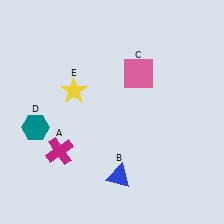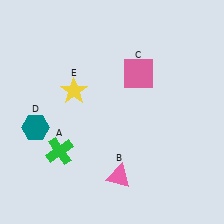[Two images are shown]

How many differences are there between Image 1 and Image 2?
There are 2 differences between the two images.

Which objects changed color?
A changed from magenta to green. B changed from blue to pink.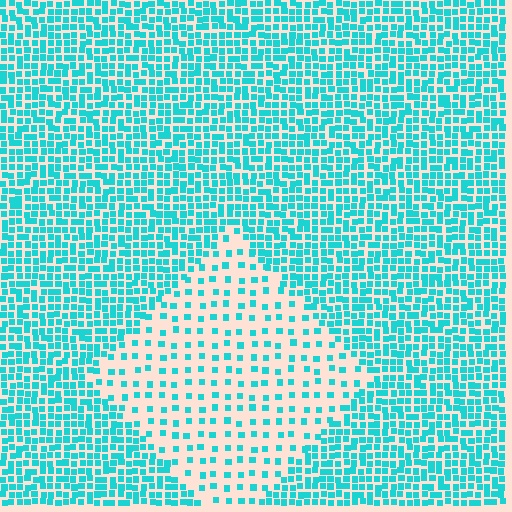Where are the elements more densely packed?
The elements are more densely packed outside the diamond boundary.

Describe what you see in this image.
The image contains small cyan elements arranged at two different densities. A diamond-shaped region is visible where the elements are less densely packed than the surrounding area.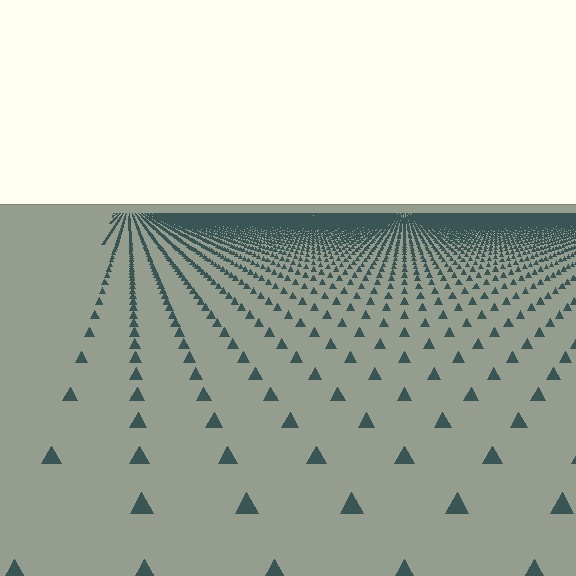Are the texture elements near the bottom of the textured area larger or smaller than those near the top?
Larger. Near the bottom, elements are closer to the viewer and appear at a bigger on-screen size.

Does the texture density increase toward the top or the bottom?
Density increases toward the top.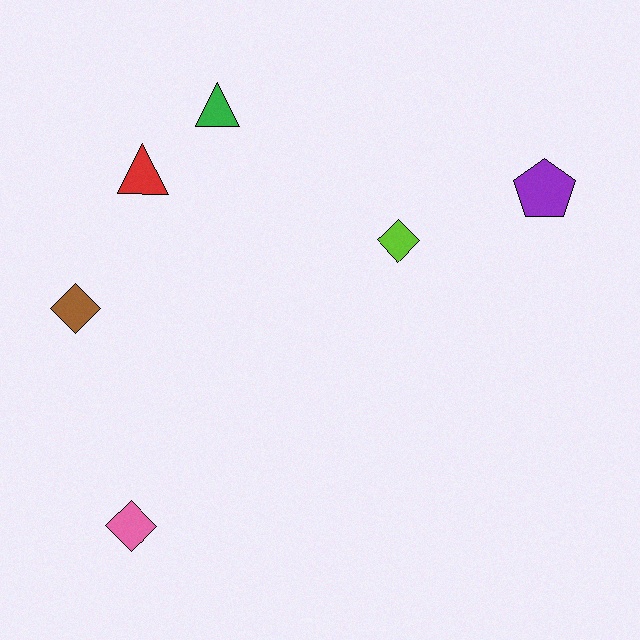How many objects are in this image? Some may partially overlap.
There are 6 objects.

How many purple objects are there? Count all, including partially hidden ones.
There is 1 purple object.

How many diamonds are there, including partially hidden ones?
There are 3 diamonds.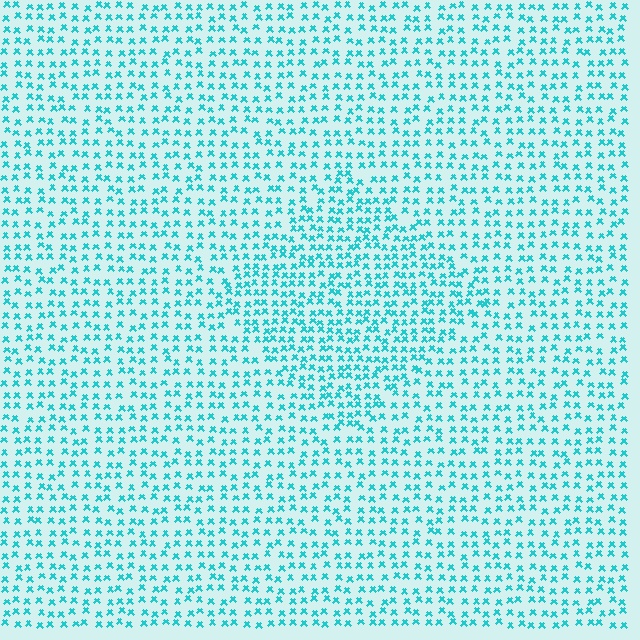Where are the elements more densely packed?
The elements are more densely packed inside the diamond boundary.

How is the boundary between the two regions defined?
The boundary is defined by a change in element density (approximately 1.5x ratio). All elements are the same color, size, and shape.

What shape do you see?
I see a diamond.